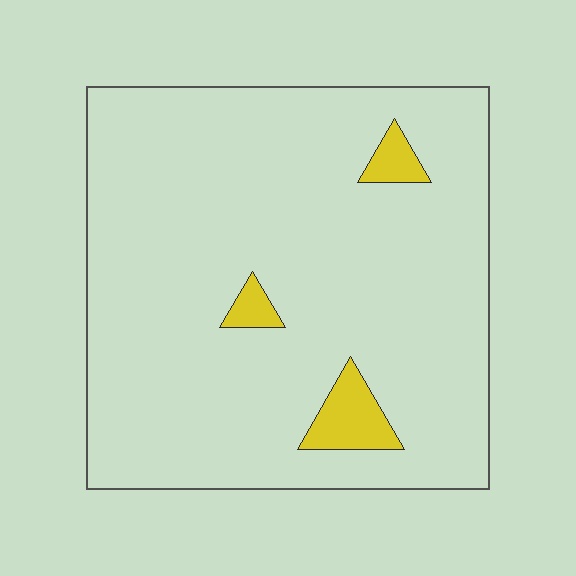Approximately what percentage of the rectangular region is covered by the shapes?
Approximately 5%.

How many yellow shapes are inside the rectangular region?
3.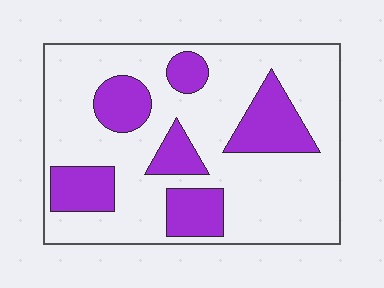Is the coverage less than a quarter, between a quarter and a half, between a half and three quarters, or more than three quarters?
Between a quarter and a half.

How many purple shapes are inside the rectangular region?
6.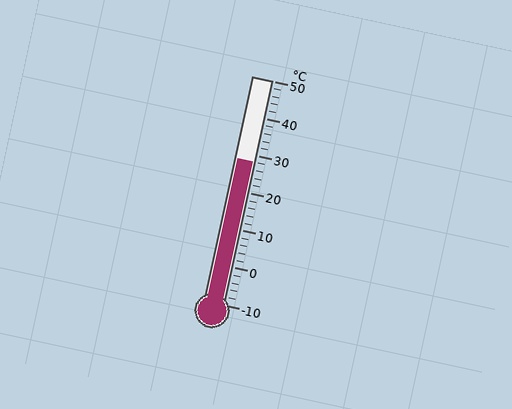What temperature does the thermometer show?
The thermometer shows approximately 28°C.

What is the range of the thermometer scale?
The thermometer scale ranges from -10°C to 50°C.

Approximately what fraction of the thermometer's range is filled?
The thermometer is filled to approximately 65% of its range.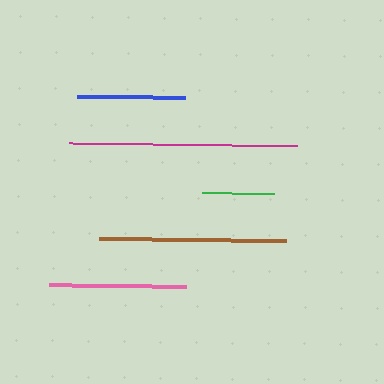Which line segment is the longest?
The magenta line is the longest at approximately 228 pixels.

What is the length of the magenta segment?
The magenta segment is approximately 228 pixels long.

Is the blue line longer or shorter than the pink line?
The pink line is longer than the blue line.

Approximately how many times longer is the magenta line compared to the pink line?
The magenta line is approximately 1.7 times the length of the pink line.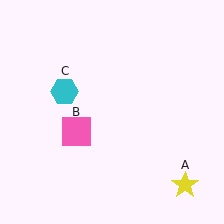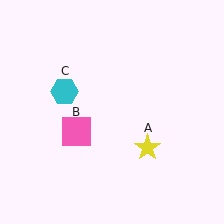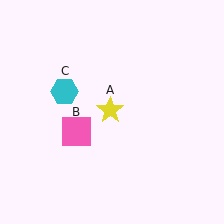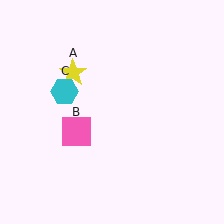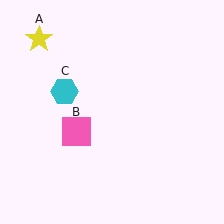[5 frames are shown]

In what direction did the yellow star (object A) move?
The yellow star (object A) moved up and to the left.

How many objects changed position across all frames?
1 object changed position: yellow star (object A).